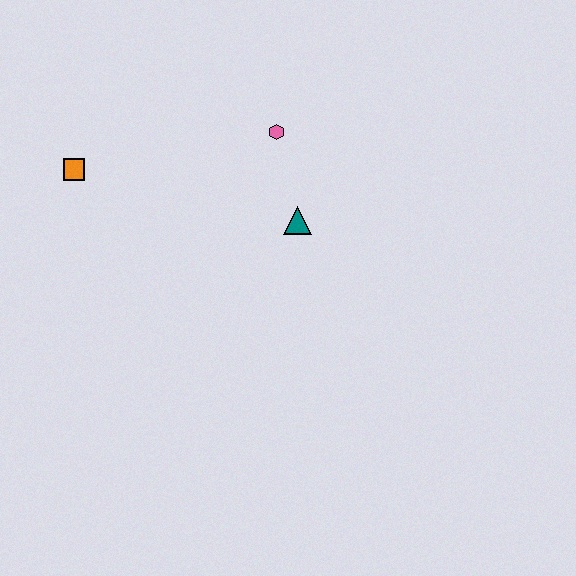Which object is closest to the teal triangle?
The pink hexagon is closest to the teal triangle.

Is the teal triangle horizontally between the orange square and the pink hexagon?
No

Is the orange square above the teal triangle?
Yes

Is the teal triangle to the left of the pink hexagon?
No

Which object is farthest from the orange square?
The teal triangle is farthest from the orange square.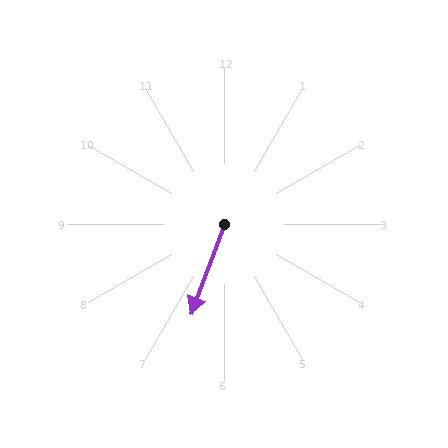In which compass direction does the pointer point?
South.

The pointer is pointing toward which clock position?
Roughly 7 o'clock.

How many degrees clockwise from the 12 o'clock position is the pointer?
Approximately 201 degrees.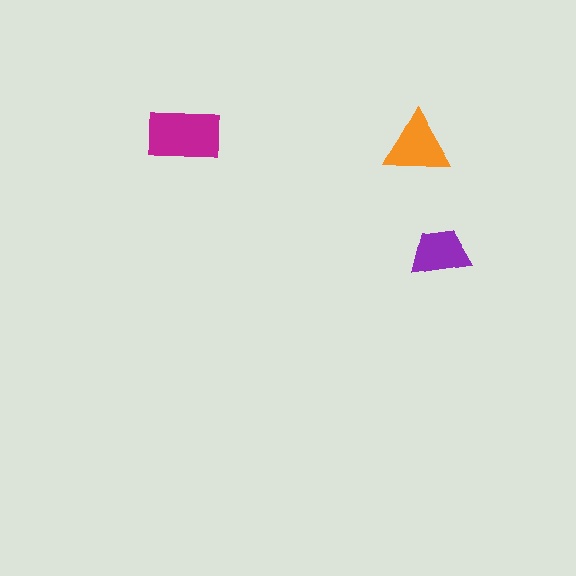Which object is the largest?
The magenta rectangle.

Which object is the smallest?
The purple trapezoid.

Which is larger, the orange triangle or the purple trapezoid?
The orange triangle.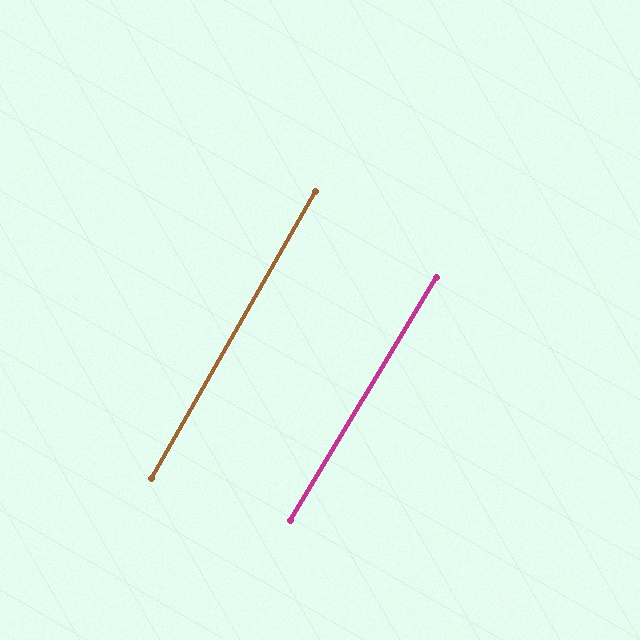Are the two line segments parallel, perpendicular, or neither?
Parallel — their directions differ by only 1.1°.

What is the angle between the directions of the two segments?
Approximately 1 degree.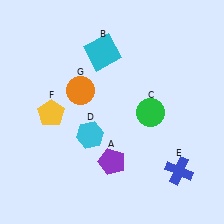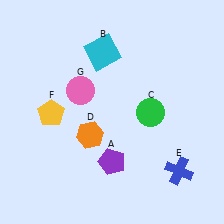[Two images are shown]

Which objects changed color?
D changed from cyan to orange. G changed from orange to pink.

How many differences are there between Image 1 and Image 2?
There are 2 differences between the two images.